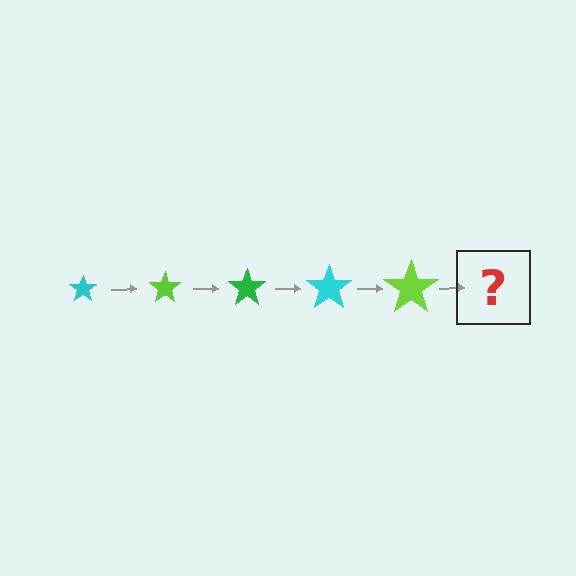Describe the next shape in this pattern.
It should be a green star, larger than the previous one.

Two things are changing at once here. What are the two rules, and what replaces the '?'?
The two rules are that the star grows larger each step and the color cycles through cyan, lime, and green. The '?' should be a green star, larger than the previous one.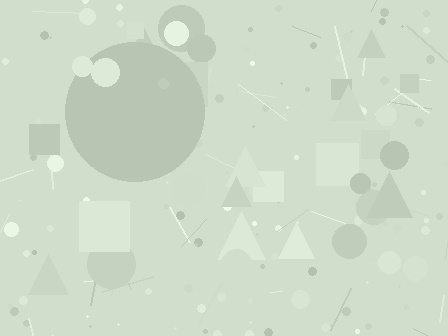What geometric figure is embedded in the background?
A circle is embedded in the background.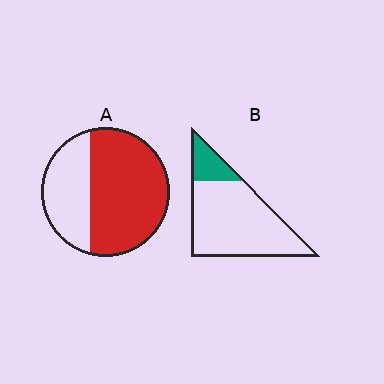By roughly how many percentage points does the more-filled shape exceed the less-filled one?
By roughly 50 percentage points (A over B).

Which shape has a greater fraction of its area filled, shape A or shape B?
Shape A.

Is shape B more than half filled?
No.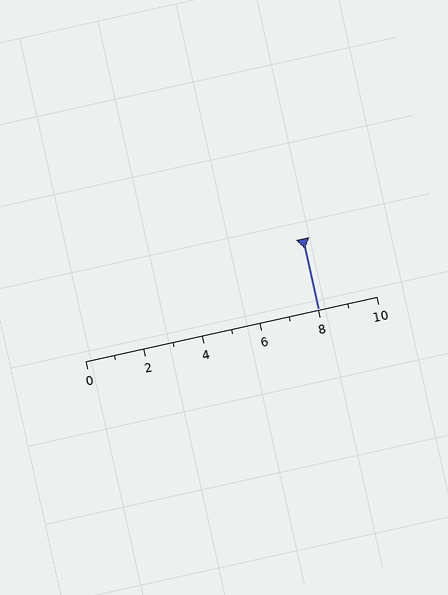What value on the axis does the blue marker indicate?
The marker indicates approximately 8.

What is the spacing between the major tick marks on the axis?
The major ticks are spaced 2 apart.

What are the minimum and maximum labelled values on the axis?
The axis runs from 0 to 10.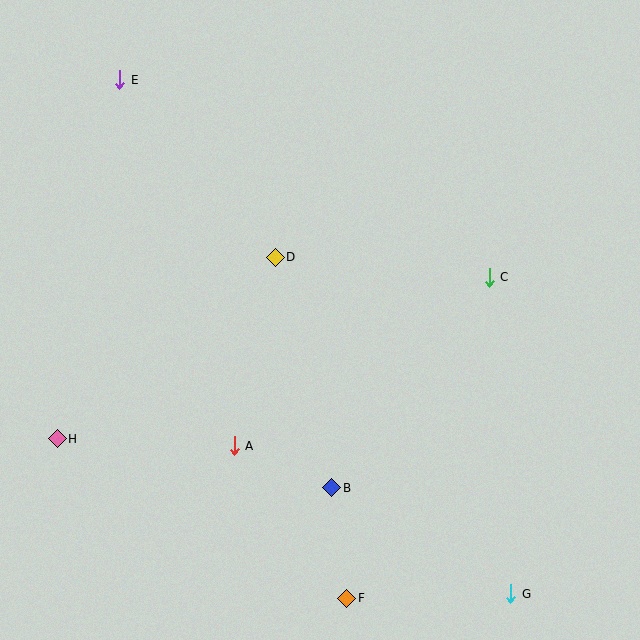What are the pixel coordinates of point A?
Point A is at (234, 446).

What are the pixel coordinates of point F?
Point F is at (347, 598).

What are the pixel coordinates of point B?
Point B is at (332, 488).